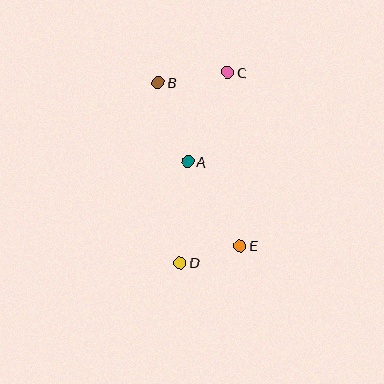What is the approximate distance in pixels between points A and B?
The distance between A and B is approximately 84 pixels.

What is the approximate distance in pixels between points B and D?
The distance between B and D is approximately 181 pixels.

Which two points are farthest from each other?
Points C and D are farthest from each other.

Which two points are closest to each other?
Points D and E are closest to each other.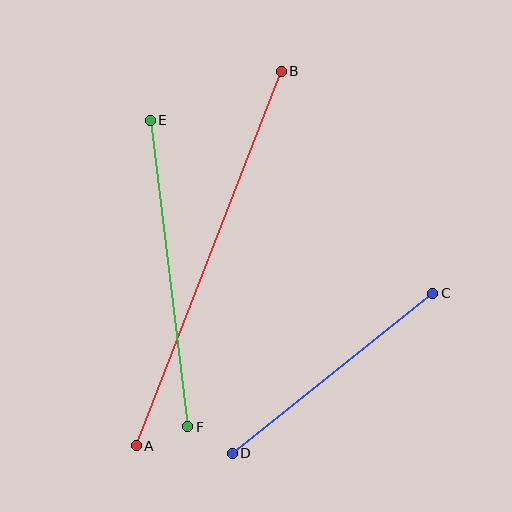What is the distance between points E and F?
The distance is approximately 309 pixels.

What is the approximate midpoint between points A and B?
The midpoint is at approximately (209, 259) pixels.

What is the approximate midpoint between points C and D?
The midpoint is at approximately (333, 373) pixels.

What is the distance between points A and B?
The distance is approximately 402 pixels.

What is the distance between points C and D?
The distance is approximately 257 pixels.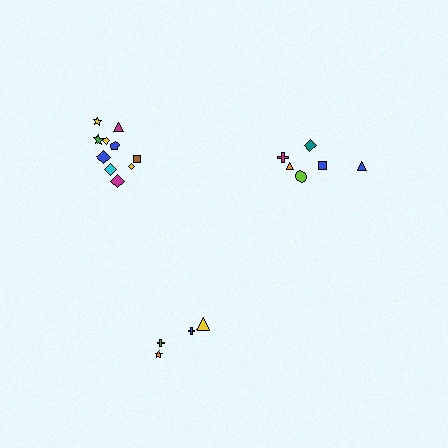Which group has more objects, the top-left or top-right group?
The top-left group.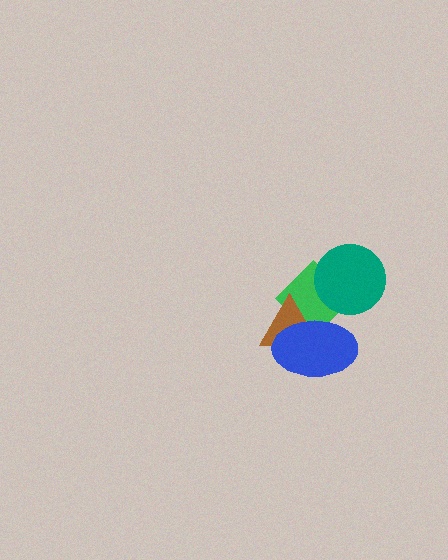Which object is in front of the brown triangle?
The blue ellipse is in front of the brown triangle.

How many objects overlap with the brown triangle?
2 objects overlap with the brown triangle.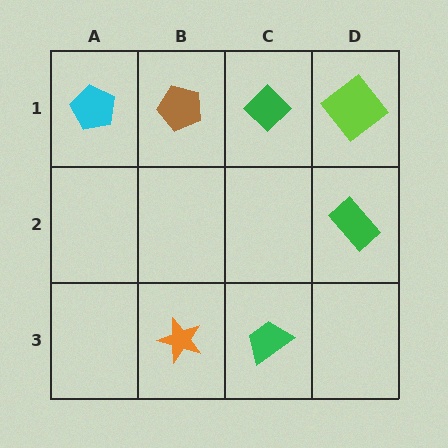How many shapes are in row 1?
4 shapes.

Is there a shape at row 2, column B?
No, that cell is empty.